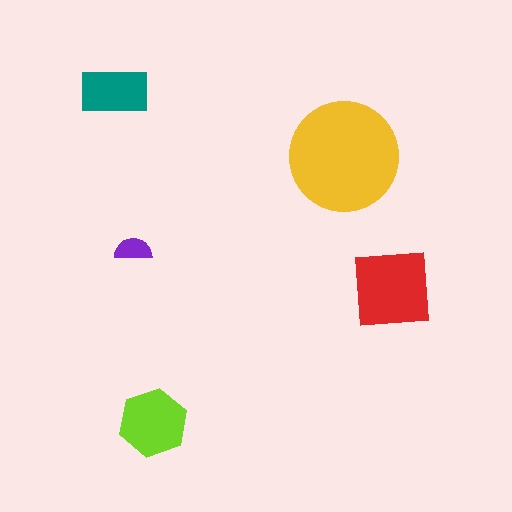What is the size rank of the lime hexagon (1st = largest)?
3rd.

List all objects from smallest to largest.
The purple semicircle, the teal rectangle, the lime hexagon, the red square, the yellow circle.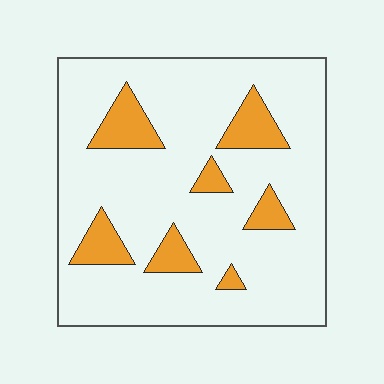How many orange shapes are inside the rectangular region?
7.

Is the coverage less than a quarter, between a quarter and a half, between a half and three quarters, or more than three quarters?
Less than a quarter.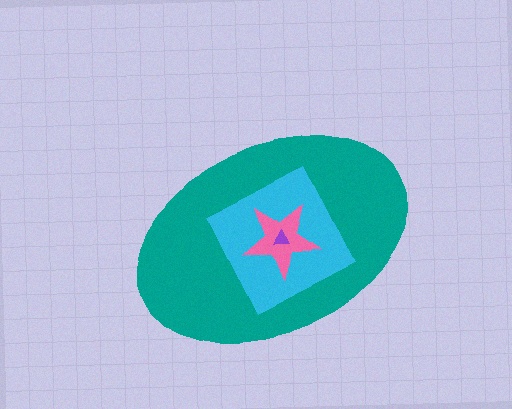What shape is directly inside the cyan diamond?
The pink star.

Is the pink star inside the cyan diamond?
Yes.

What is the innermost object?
The purple triangle.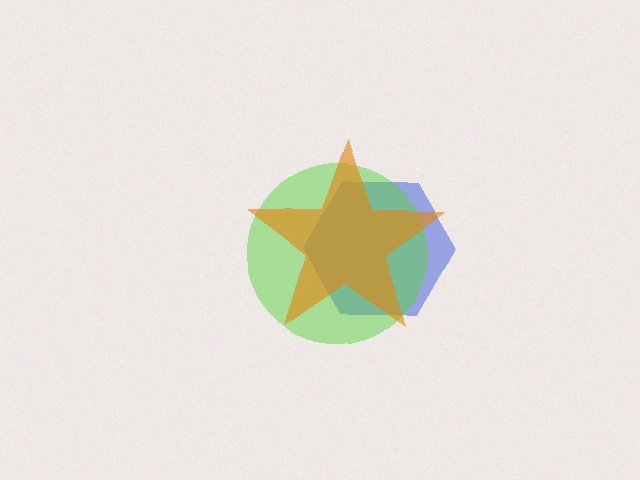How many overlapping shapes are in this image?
There are 3 overlapping shapes in the image.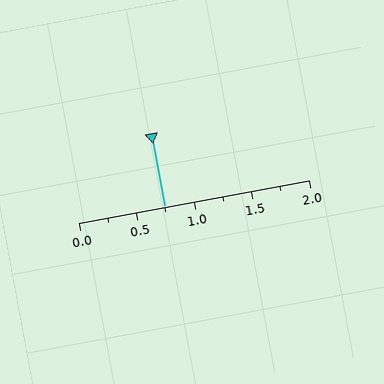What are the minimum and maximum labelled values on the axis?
The axis runs from 0.0 to 2.0.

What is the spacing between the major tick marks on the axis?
The major ticks are spaced 0.5 apart.